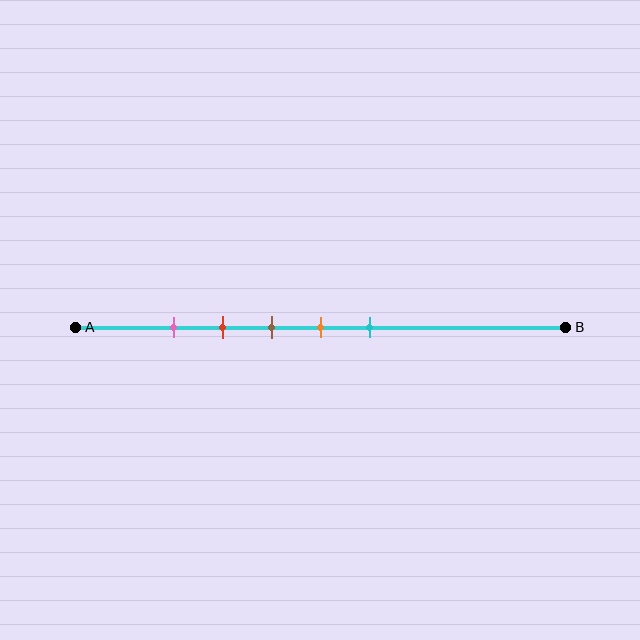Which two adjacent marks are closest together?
The pink and red marks are the closest adjacent pair.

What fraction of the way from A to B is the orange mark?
The orange mark is approximately 50% (0.5) of the way from A to B.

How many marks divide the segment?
There are 5 marks dividing the segment.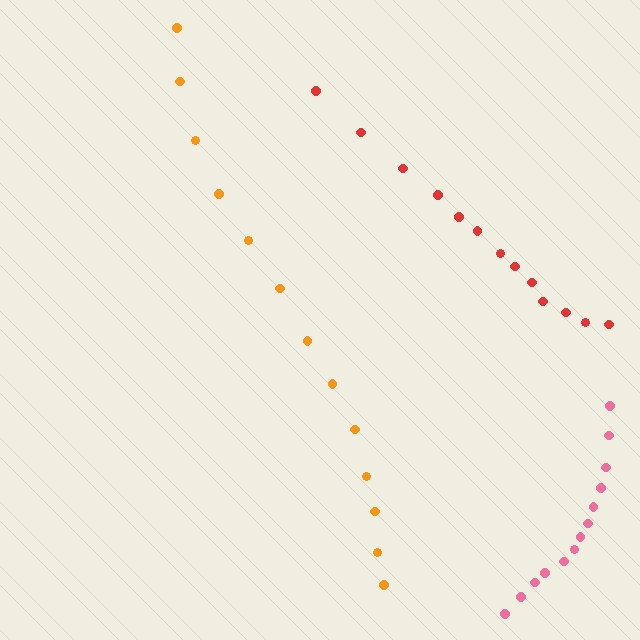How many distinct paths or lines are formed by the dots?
There are 3 distinct paths.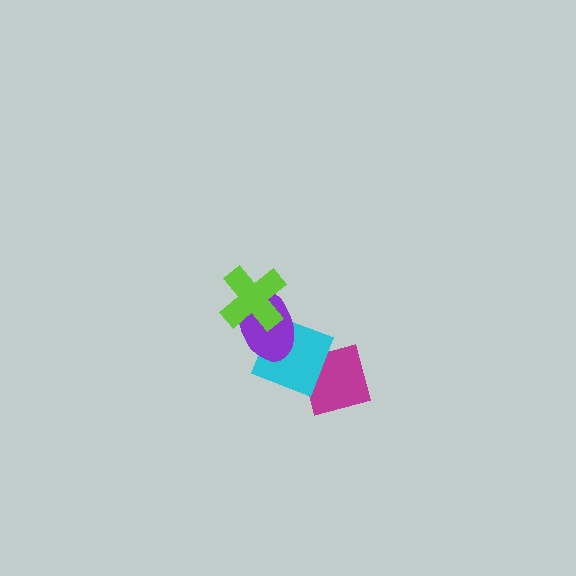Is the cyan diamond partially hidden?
Yes, it is partially covered by another shape.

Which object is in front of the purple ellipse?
The lime cross is in front of the purple ellipse.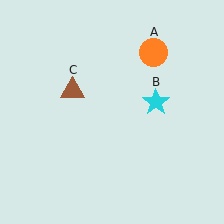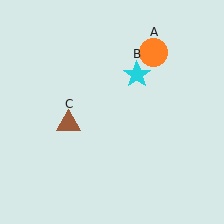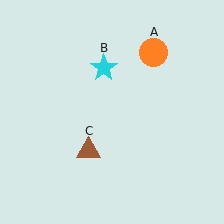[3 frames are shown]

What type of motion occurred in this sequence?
The cyan star (object B), brown triangle (object C) rotated counterclockwise around the center of the scene.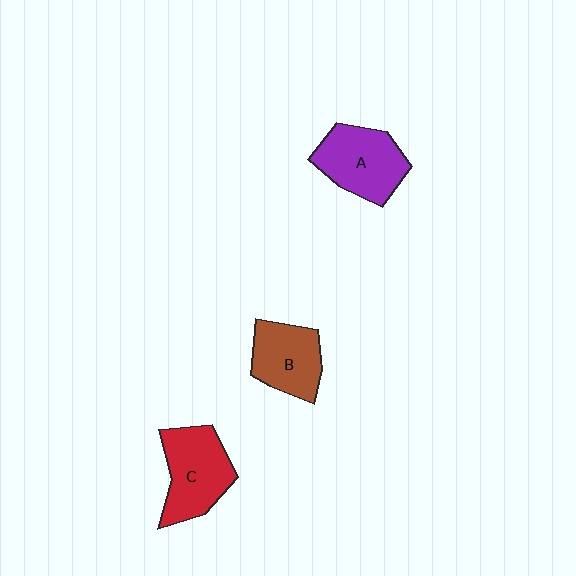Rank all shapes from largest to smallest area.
From largest to smallest: C (red), A (purple), B (brown).